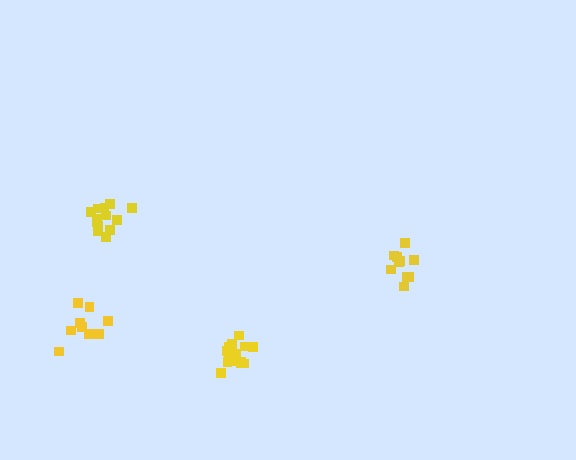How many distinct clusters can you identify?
There are 4 distinct clusters.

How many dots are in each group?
Group 1: 10 dots, Group 2: 15 dots, Group 3: 13 dots, Group 4: 11 dots (49 total).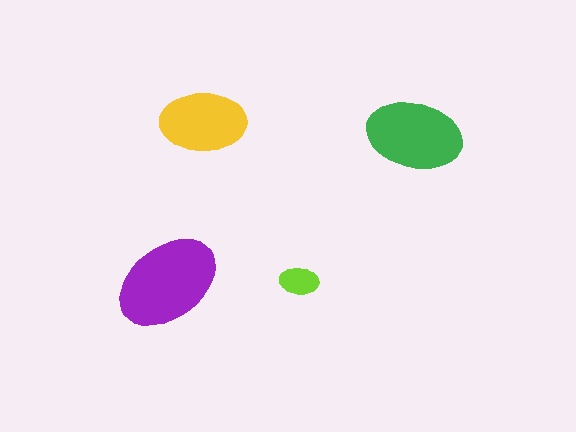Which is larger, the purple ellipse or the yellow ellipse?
The purple one.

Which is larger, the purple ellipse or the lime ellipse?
The purple one.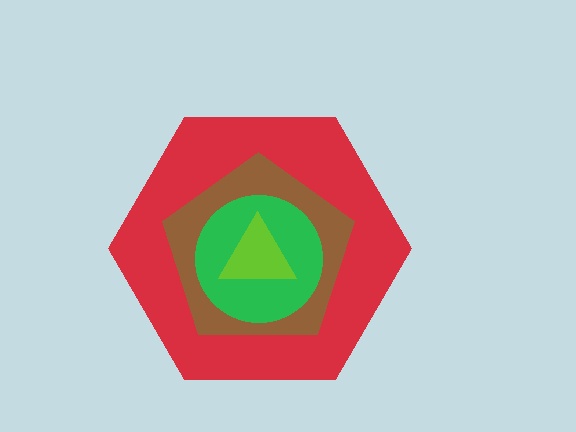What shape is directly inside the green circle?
The lime triangle.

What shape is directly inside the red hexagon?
The brown pentagon.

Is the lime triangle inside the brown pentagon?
Yes.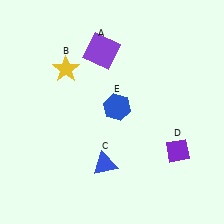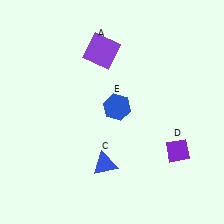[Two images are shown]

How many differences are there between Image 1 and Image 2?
There is 1 difference between the two images.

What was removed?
The yellow star (B) was removed in Image 2.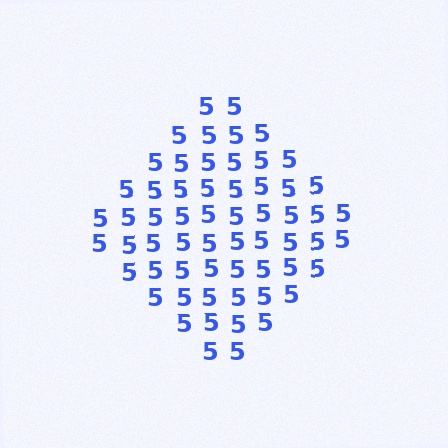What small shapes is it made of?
It is made of small digit 5's.